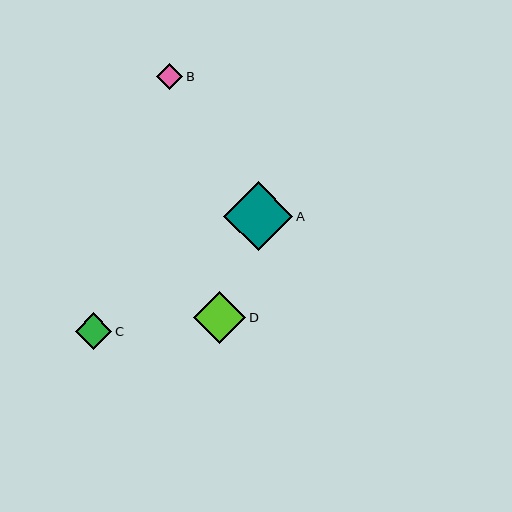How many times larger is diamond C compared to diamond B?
Diamond C is approximately 1.4 times the size of diamond B.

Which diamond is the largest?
Diamond A is the largest with a size of approximately 69 pixels.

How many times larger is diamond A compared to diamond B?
Diamond A is approximately 2.7 times the size of diamond B.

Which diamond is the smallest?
Diamond B is the smallest with a size of approximately 26 pixels.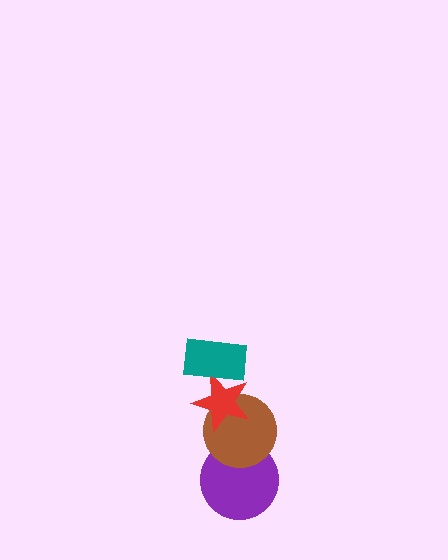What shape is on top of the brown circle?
The red star is on top of the brown circle.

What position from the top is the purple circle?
The purple circle is 4th from the top.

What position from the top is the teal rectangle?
The teal rectangle is 1st from the top.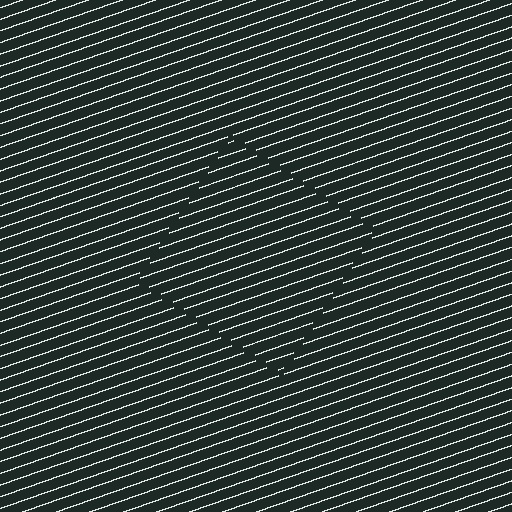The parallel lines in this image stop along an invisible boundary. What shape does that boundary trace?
An illusory square. The interior of the shape contains the same grating, shifted by half a period — the contour is defined by the phase discontinuity where line-ends from the inner and outer gratings abut.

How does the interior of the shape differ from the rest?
The interior of the shape contains the same grating, shifted by half a period — the contour is defined by the phase discontinuity where line-ends from the inner and outer gratings abut.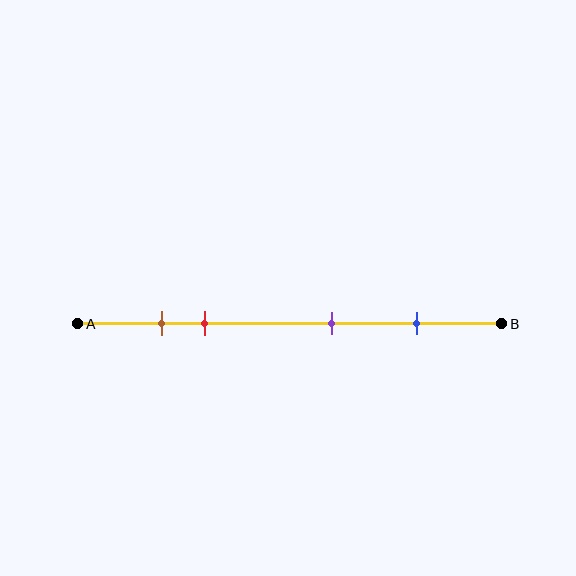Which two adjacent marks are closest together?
The brown and red marks are the closest adjacent pair.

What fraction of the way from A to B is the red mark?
The red mark is approximately 30% (0.3) of the way from A to B.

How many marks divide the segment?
There are 4 marks dividing the segment.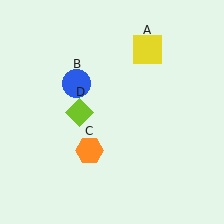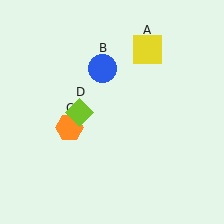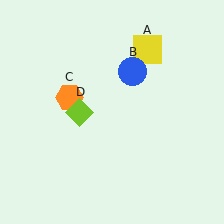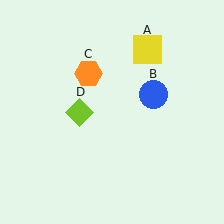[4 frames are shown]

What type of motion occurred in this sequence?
The blue circle (object B), orange hexagon (object C) rotated clockwise around the center of the scene.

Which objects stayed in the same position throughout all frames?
Yellow square (object A) and lime diamond (object D) remained stationary.